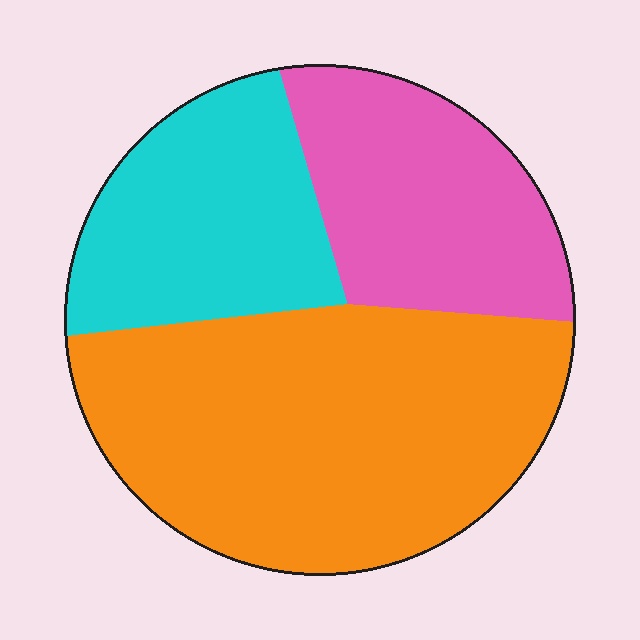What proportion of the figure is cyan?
Cyan covers about 25% of the figure.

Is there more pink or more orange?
Orange.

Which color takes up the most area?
Orange, at roughly 50%.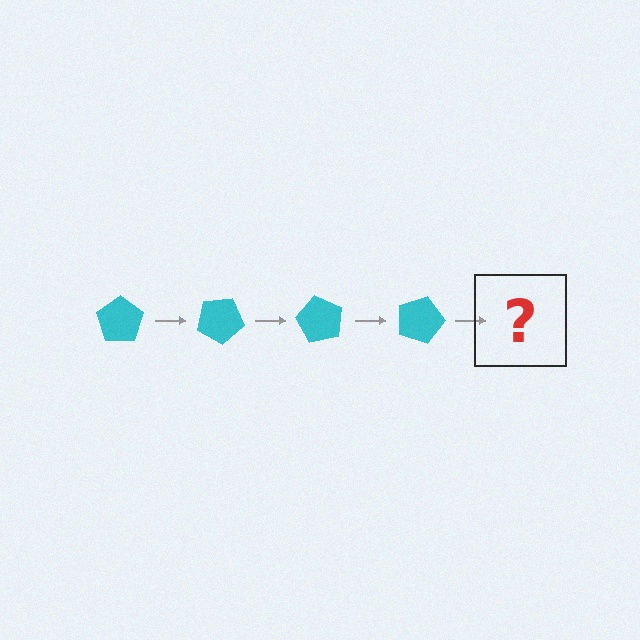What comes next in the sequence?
The next element should be a cyan pentagon rotated 120 degrees.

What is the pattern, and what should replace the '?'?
The pattern is that the pentagon rotates 30 degrees each step. The '?' should be a cyan pentagon rotated 120 degrees.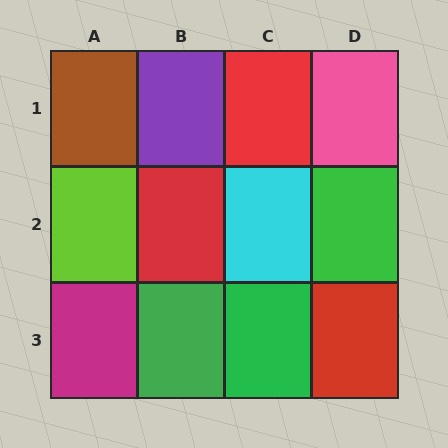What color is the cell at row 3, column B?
Green.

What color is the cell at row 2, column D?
Green.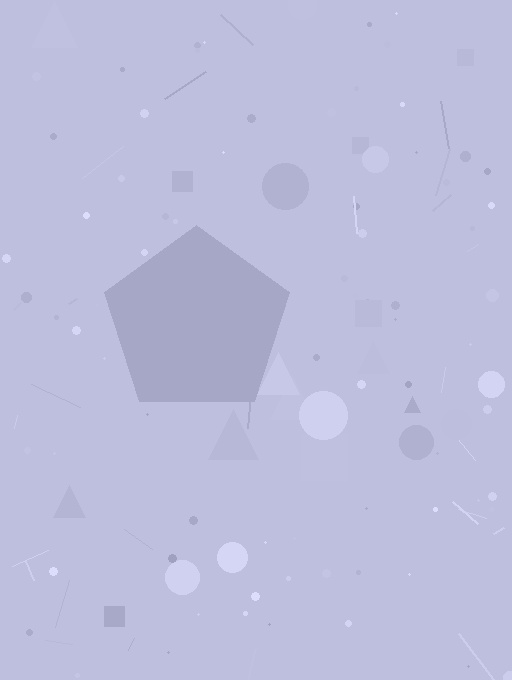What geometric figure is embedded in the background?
A pentagon is embedded in the background.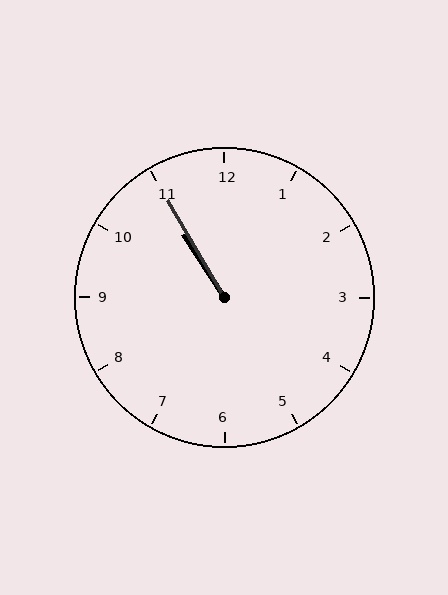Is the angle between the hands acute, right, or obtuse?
It is acute.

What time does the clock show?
10:55.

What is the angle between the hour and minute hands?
Approximately 2 degrees.